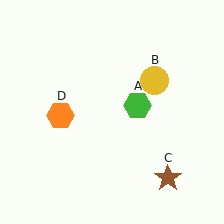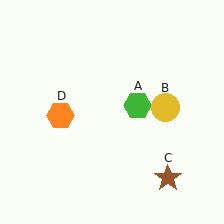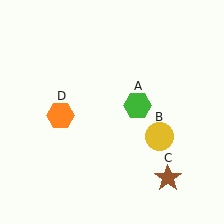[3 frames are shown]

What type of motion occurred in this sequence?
The yellow circle (object B) rotated clockwise around the center of the scene.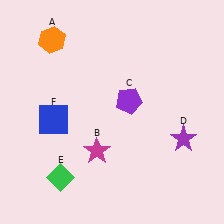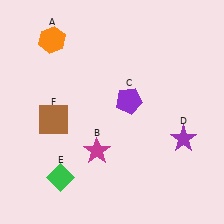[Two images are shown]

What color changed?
The square (F) changed from blue in Image 1 to brown in Image 2.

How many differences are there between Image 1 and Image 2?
There is 1 difference between the two images.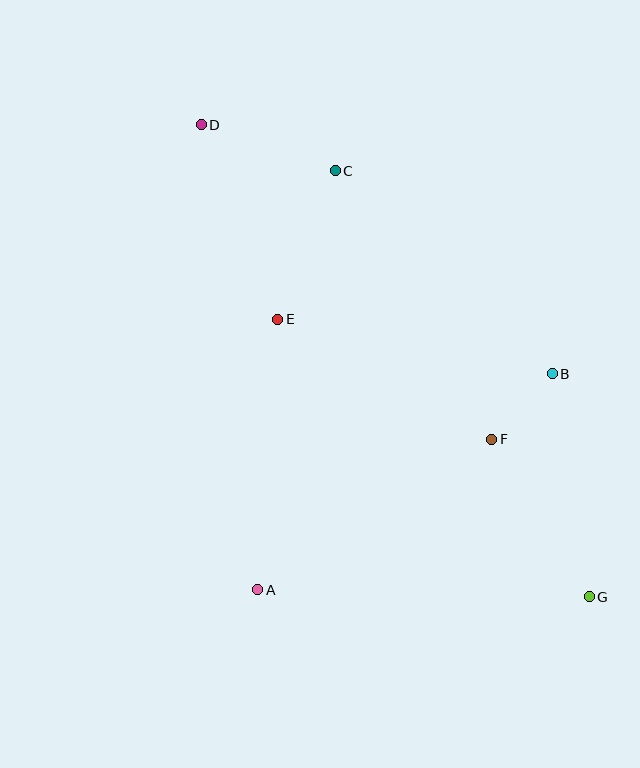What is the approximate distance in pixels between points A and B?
The distance between A and B is approximately 365 pixels.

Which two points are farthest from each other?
Points D and G are farthest from each other.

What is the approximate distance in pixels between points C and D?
The distance between C and D is approximately 142 pixels.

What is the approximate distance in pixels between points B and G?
The distance between B and G is approximately 226 pixels.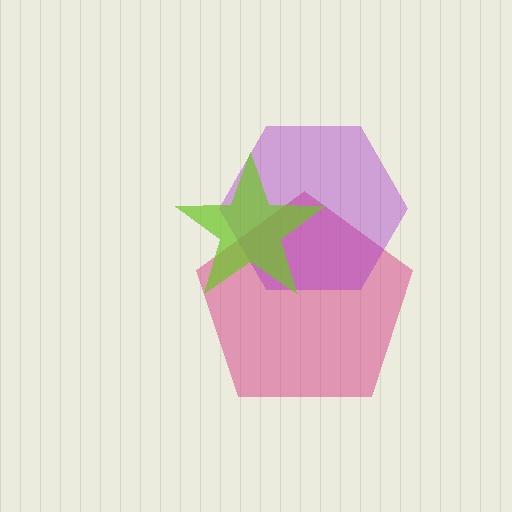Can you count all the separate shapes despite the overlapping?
Yes, there are 3 separate shapes.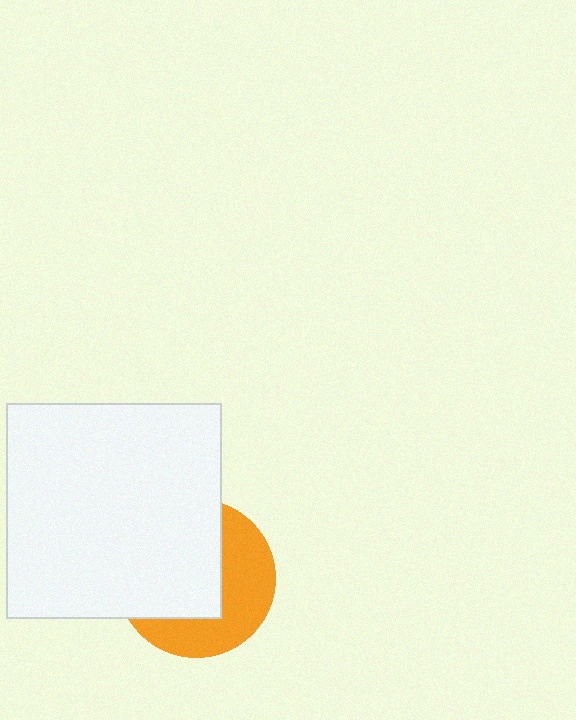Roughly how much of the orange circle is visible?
A small part of it is visible (roughly 44%).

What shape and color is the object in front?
The object in front is a white square.